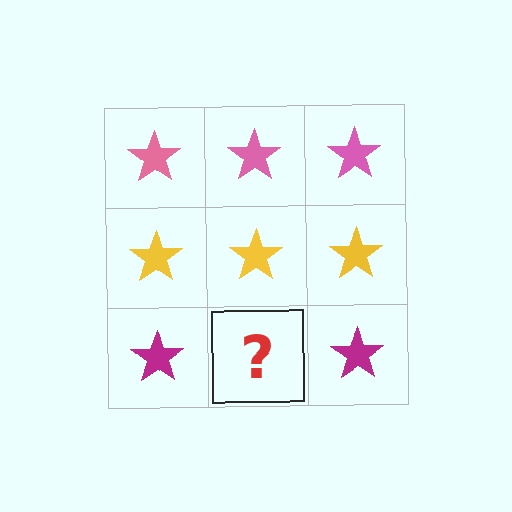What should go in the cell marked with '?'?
The missing cell should contain a magenta star.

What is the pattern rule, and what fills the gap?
The rule is that each row has a consistent color. The gap should be filled with a magenta star.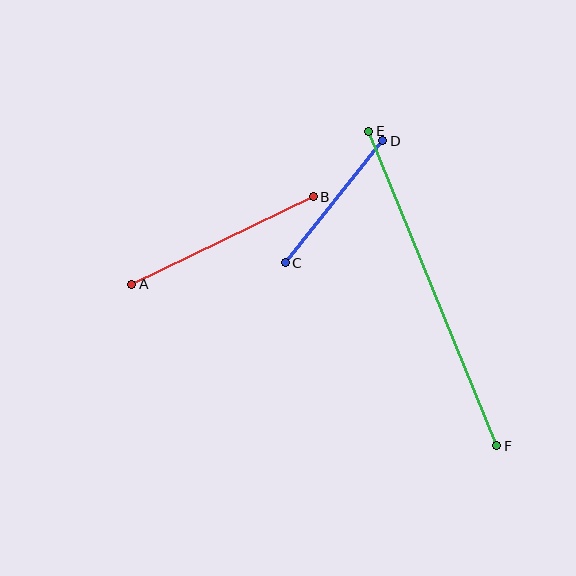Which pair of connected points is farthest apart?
Points E and F are farthest apart.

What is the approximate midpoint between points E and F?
The midpoint is at approximately (433, 288) pixels.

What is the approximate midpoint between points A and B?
The midpoint is at approximately (223, 241) pixels.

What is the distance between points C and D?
The distance is approximately 156 pixels.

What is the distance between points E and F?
The distance is approximately 339 pixels.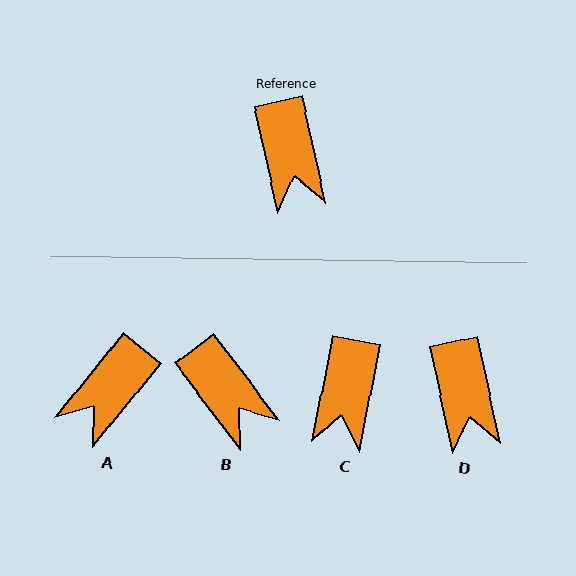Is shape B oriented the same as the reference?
No, it is off by about 25 degrees.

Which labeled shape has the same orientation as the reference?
D.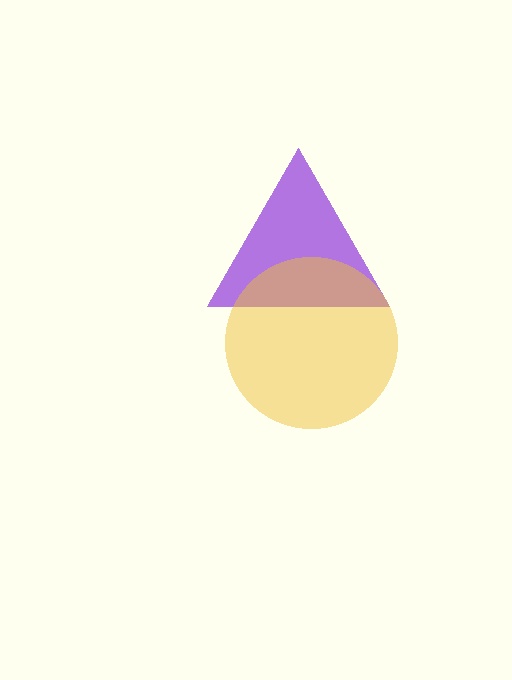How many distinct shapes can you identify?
There are 2 distinct shapes: a purple triangle, a yellow circle.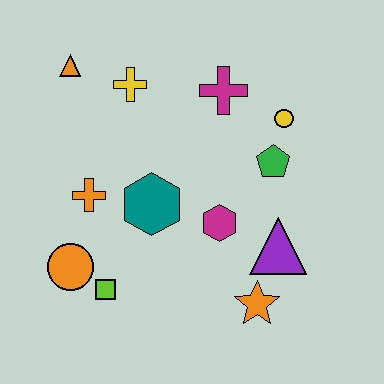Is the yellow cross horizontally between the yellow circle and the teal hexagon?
No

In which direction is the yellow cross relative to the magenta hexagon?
The yellow cross is above the magenta hexagon.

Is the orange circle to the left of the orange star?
Yes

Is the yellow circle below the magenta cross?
Yes